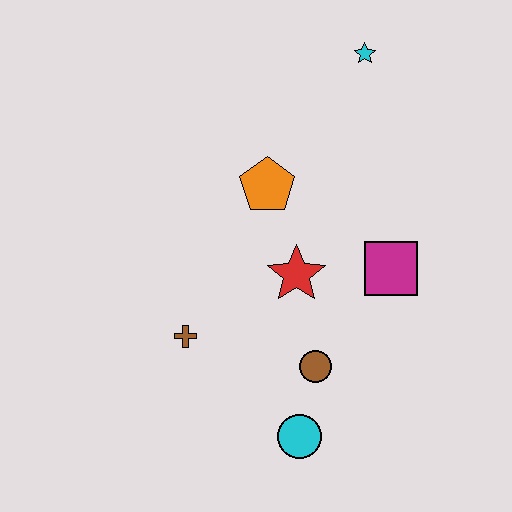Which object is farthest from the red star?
The cyan star is farthest from the red star.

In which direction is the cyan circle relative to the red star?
The cyan circle is below the red star.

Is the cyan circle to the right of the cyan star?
No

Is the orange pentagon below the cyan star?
Yes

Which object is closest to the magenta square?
The red star is closest to the magenta square.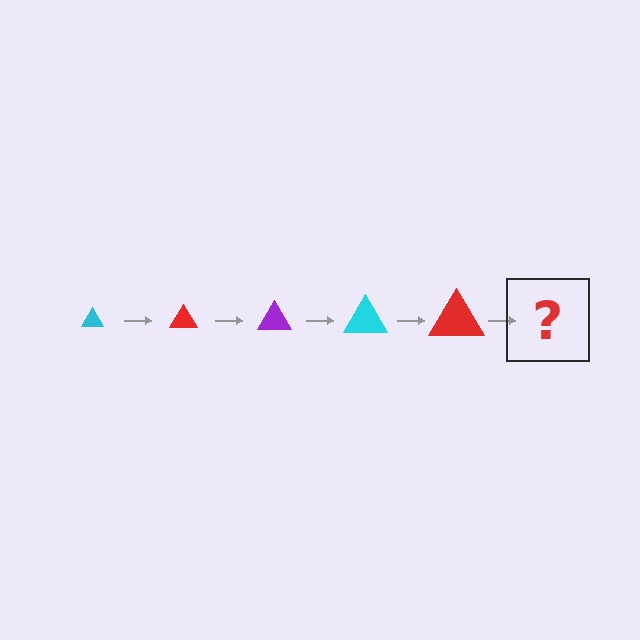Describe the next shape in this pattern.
It should be a purple triangle, larger than the previous one.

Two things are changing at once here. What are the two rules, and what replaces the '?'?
The two rules are that the triangle grows larger each step and the color cycles through cyan, red, and purple. The '?' should be a purple triangle, larger than the previous one.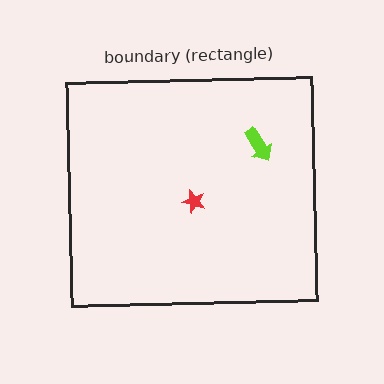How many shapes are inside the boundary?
2 inside, 0 outside.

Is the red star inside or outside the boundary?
Inside.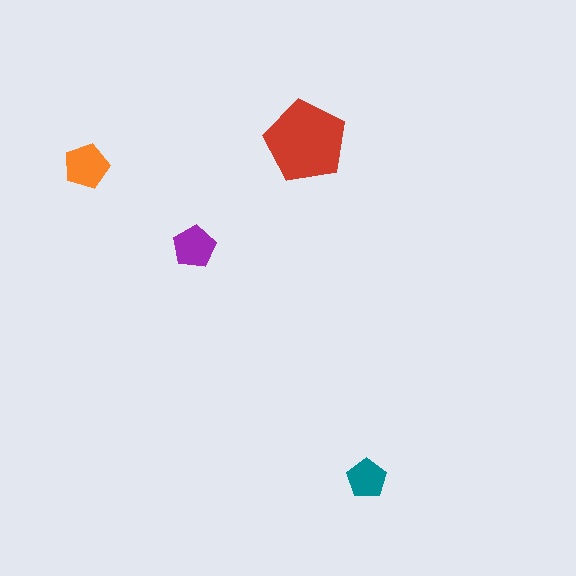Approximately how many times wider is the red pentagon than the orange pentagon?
About 2 times wider.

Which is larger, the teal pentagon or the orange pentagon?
The orange one.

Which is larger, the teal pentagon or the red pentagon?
The red one.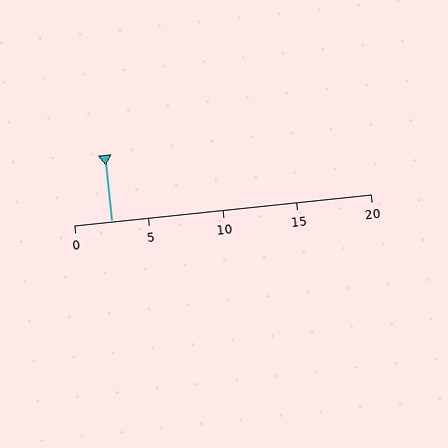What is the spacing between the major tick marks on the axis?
The major ticks are spaced 5 apart.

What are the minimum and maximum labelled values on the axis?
The axis runs from 0 to 20.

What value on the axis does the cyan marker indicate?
The marker indicates approximately 2.5.